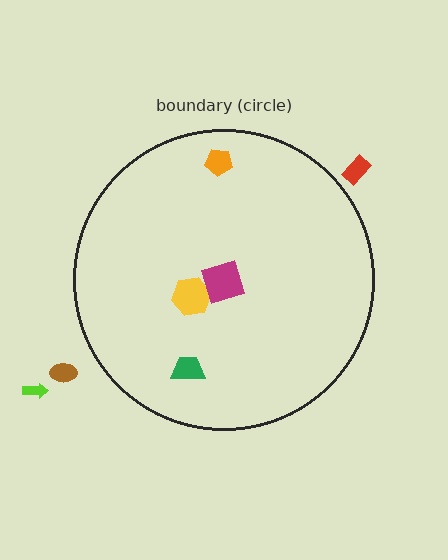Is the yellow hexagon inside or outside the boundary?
Inside.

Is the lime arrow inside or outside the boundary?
Outside.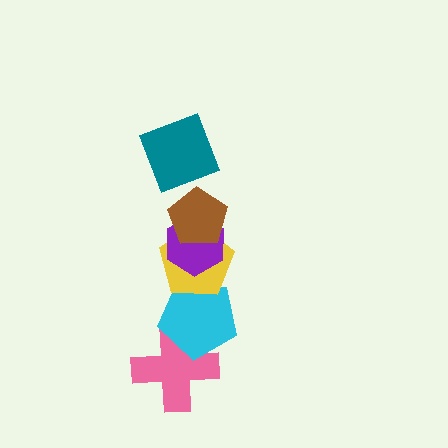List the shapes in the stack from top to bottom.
From top to bottom: the teal square, the brown pentagon, the purple hexagon, the yellow pentagon, the cyan pentagon, the pink cross.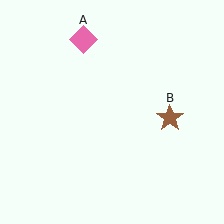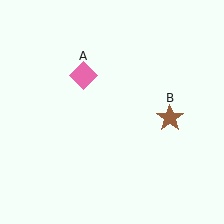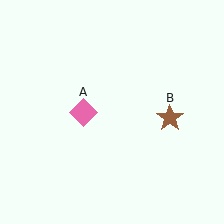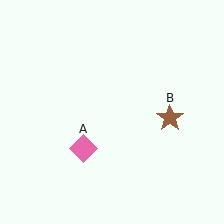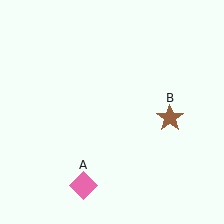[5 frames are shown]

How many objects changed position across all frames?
1 object changed position: pink diamond (object A).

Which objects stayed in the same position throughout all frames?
Brown star (object B) remained stationary.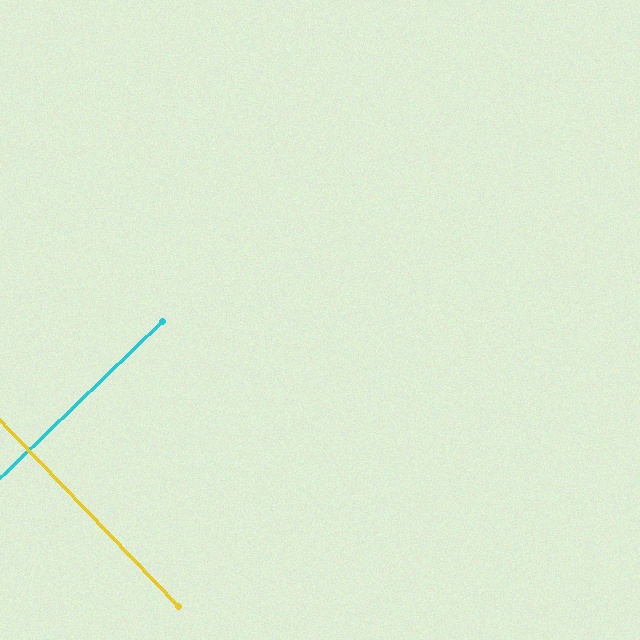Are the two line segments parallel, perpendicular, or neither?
Perpendicular — they meet at approximately 90°.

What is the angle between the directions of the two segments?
Approximately 90 degrees.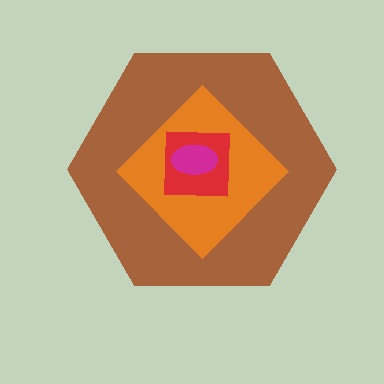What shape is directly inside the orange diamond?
The red square.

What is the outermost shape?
The brown hexagon.